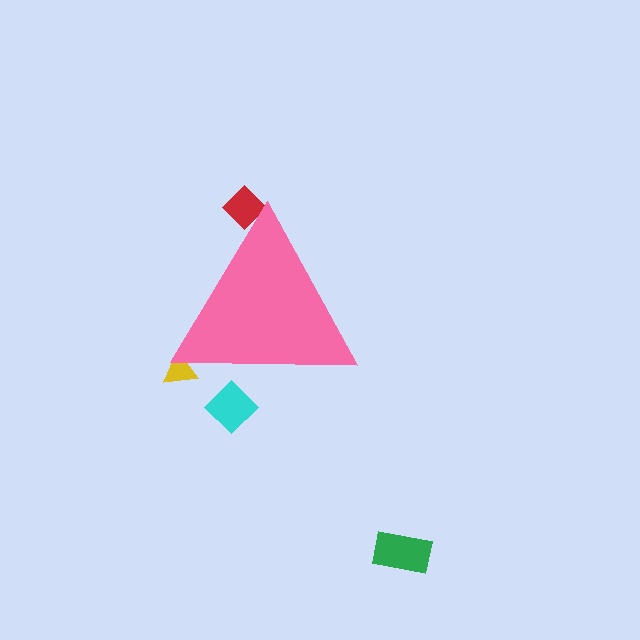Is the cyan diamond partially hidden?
Yes, the cyan diamond is partially hidden behind the pink triangle.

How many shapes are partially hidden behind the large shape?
3 shapes are partially hidden.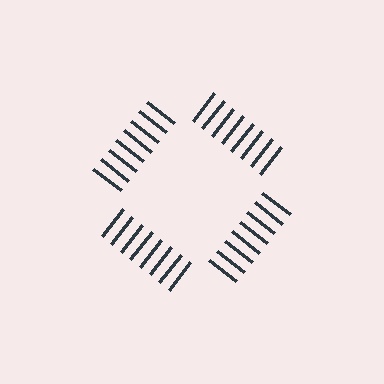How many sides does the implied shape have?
4 sides — the line-ends trace a square.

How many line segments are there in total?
32 — 8 along each of the 4 edges.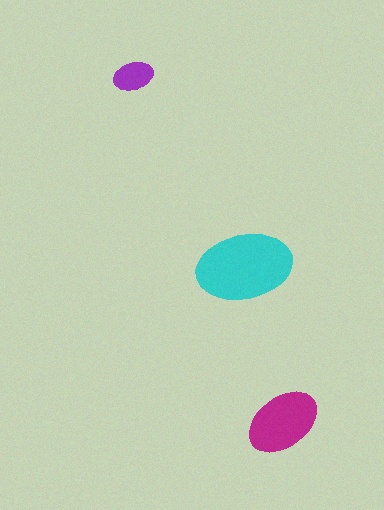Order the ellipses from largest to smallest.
the cyan one, the magenta one, the purple one.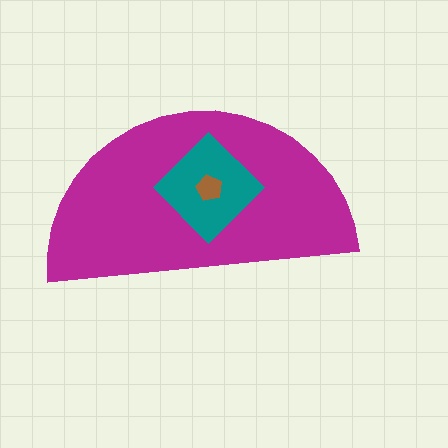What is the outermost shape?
The magenta semicircle.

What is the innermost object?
The brown pentagon.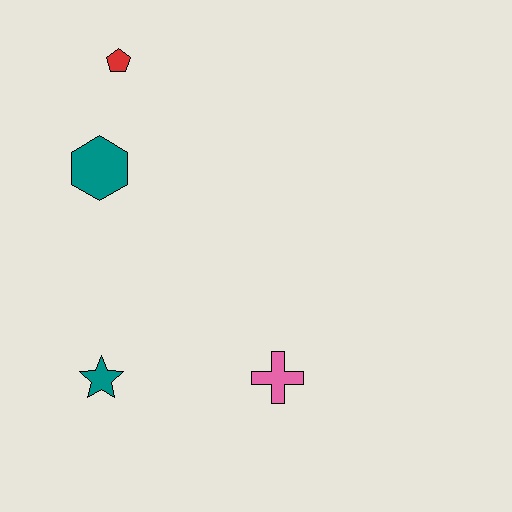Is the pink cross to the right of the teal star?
Yes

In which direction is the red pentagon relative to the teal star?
The red pentagon is above the teal star.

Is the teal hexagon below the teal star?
No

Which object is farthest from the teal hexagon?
The pink cross is farthest from the teal hexagon.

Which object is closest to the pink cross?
The teal star is closest to the pink cross.